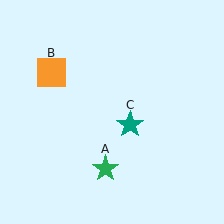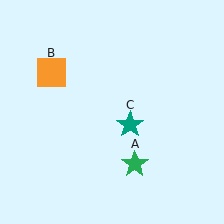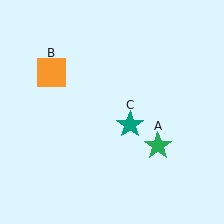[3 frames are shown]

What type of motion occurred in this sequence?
The green star (object A) rotated counterclockwise around the center of the scene.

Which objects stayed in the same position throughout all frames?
Orange square (object B) and teal star (object C) remained stationary.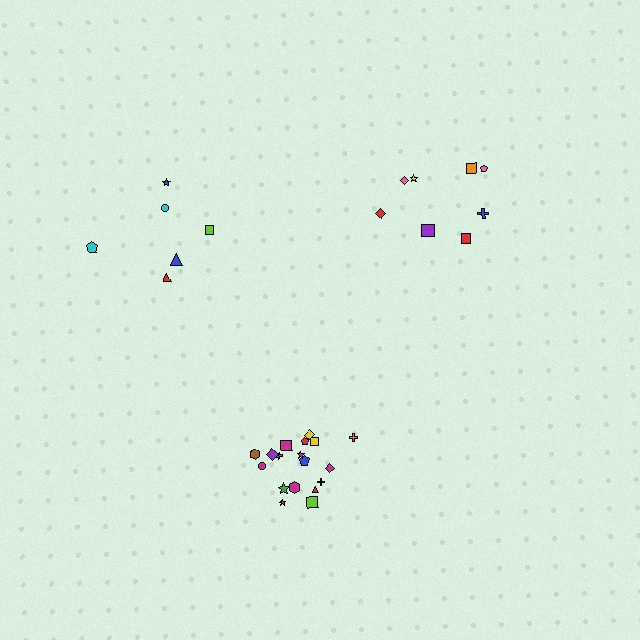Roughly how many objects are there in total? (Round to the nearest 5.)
Roughly 30 objects in total.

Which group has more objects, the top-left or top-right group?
The top-right group.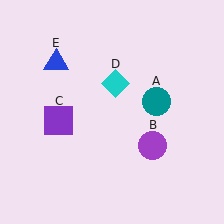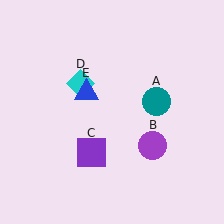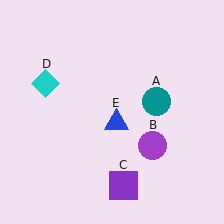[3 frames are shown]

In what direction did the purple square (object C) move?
The purple square (object C) moved down and to the right.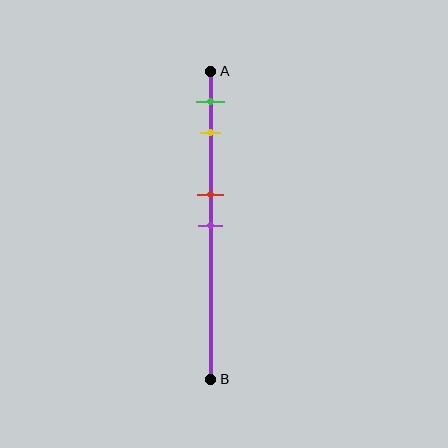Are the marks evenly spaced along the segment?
No, the marks are not evenly spaced.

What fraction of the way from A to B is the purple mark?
The purple mark is approximately 50% (0.5) of the way from A to B.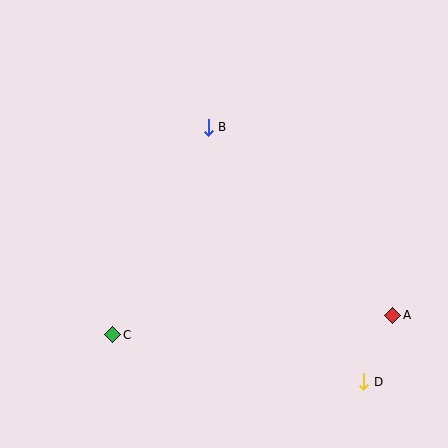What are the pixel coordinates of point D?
Point D is at (364, 382).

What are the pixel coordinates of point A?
Point A is at (393, 315).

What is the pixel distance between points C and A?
The distance between C and A is 281 pixels.